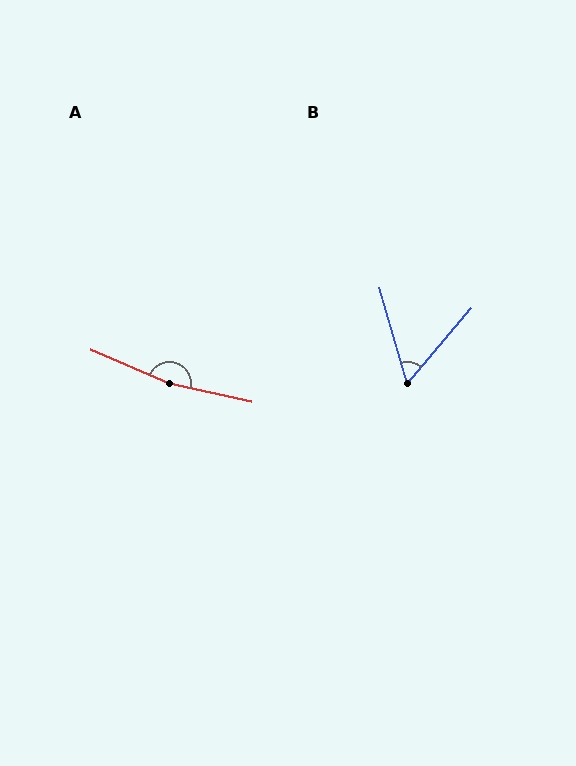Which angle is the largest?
A, at approximately 170 degrees.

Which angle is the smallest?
B, at approximately 56 degrees.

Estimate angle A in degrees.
Approximately 170 degrees.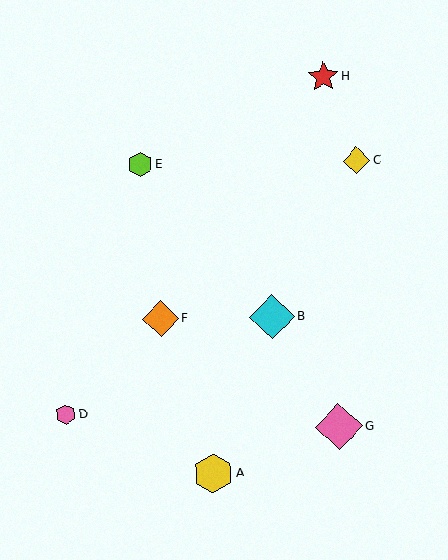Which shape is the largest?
The pink diamond (labeled G) is the largest.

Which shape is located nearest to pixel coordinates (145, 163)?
The lime hexagon (labeled E) at (140, 164) is nearest to that location.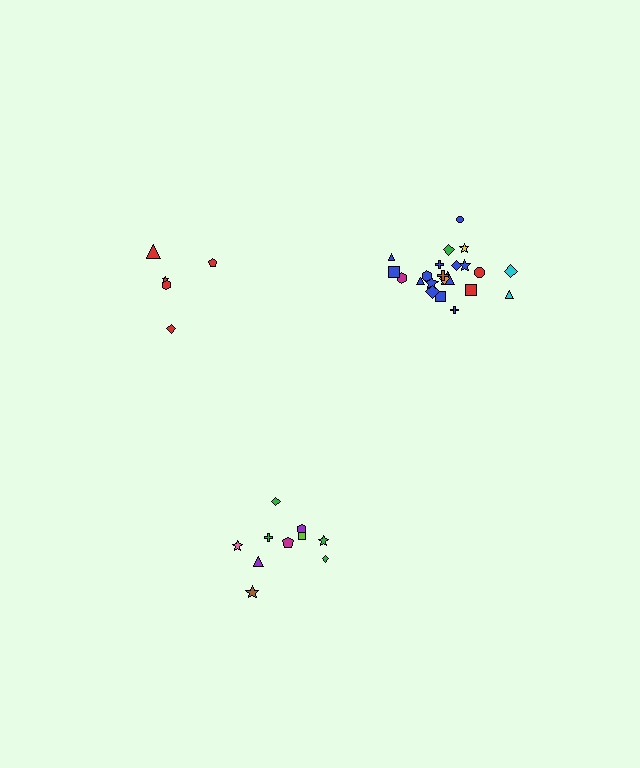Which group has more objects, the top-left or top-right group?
The top-right group.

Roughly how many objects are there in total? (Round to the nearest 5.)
Roughly 35 objects in total.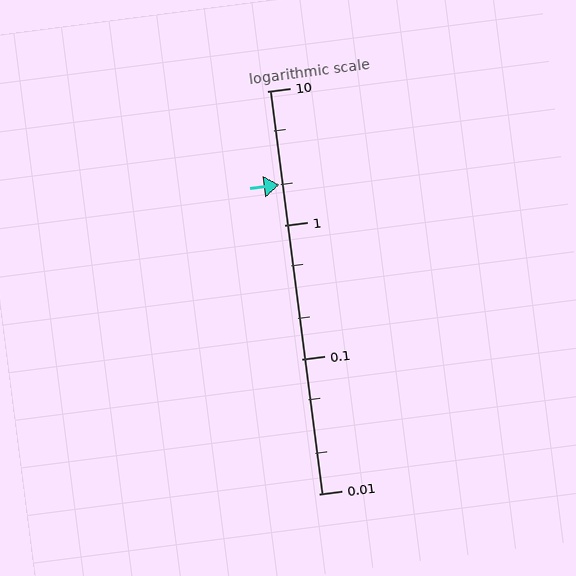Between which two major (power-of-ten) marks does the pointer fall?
The pointer is between 1 and 10.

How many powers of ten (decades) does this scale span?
The scale spans 3 decades, from 0.01 to 10.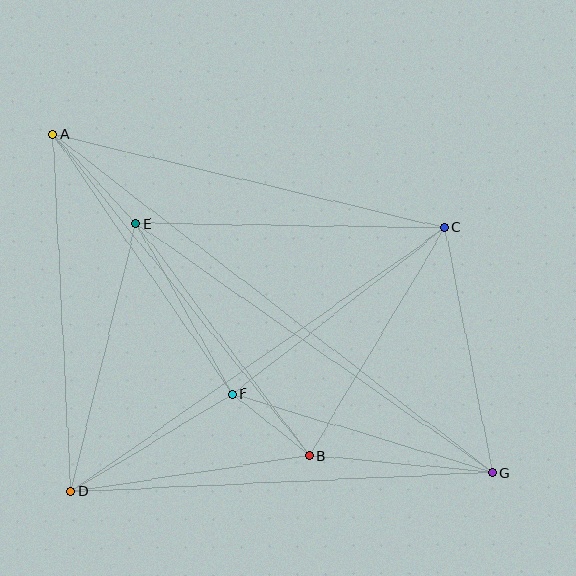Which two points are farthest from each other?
Points A and G are farthest from each other.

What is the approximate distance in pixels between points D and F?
The distance between D and F is approximately 189 pixels.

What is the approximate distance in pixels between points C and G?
The distance between C and G is approximately 250 pixels.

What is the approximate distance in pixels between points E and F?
The distance between E and F is approximately 196 pixels.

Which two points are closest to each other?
Points B and F are closest to each other.